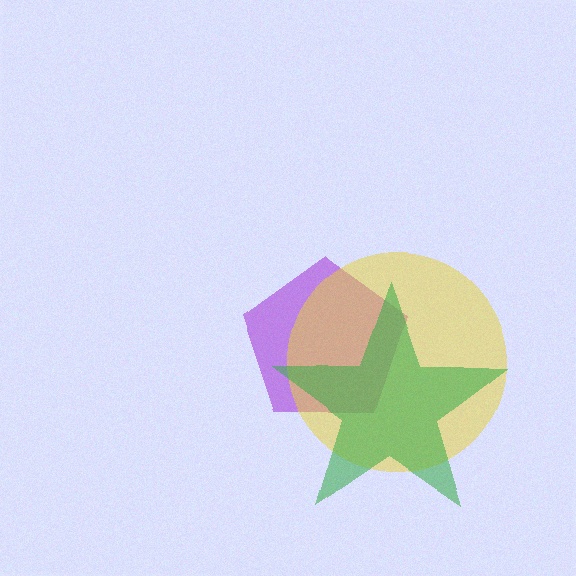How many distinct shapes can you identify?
There are 3 distinct shapes: a purple pentagon, a yellow circle, a green star.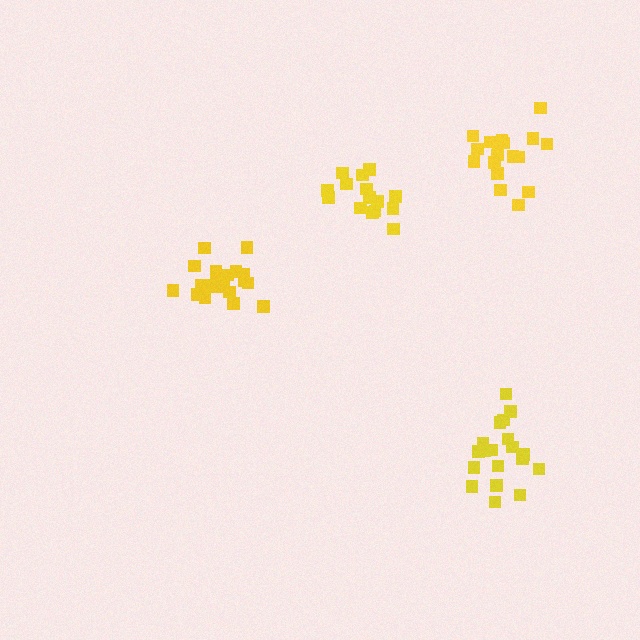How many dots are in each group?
Group 1: 18 dots, Group 2: 15 dots, Group 3: 20 dots, Group 4: 19 dots (72 total).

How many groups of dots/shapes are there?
There are 4 groups.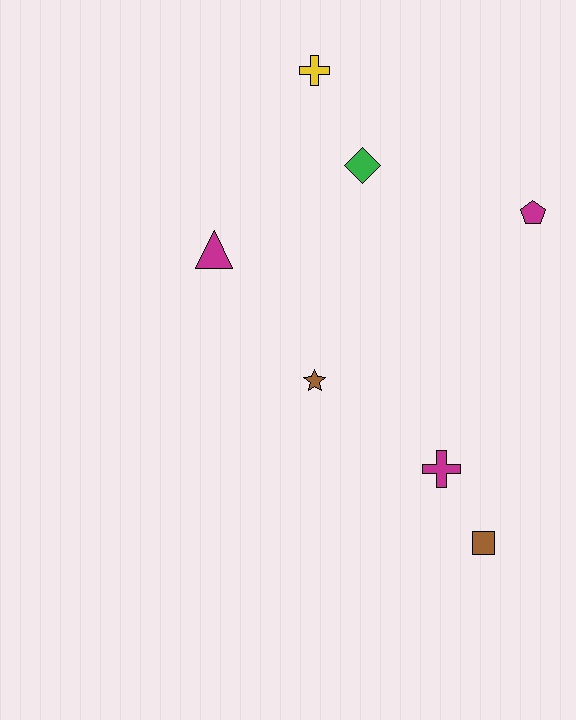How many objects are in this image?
There are 7 objects.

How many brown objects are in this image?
There are 2 brown objects.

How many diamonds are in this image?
There is 1 diamond.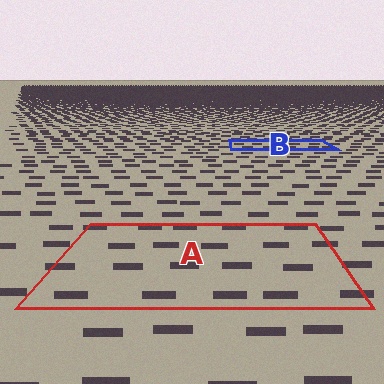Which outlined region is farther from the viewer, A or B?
Region B is farther from the viewer — the texture elements inside it appear smaller and more densely packed.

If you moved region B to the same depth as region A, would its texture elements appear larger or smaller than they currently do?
They would appear larger. At a closer depth, the same texture elements are projected at a bigger on-screen size.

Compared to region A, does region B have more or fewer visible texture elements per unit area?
Region B has more texture elements per unit area — they are packed more densely because it is farther away.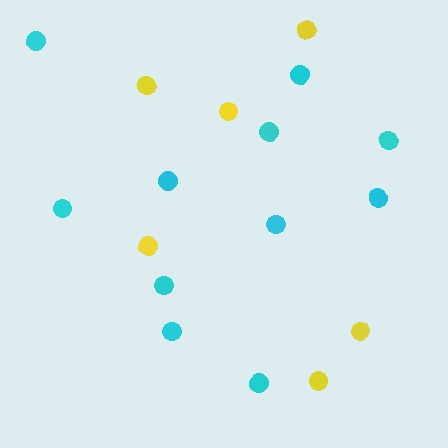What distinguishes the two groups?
There are 2 groups: one group of yellow circles (6) and one group of cyan circles (11).